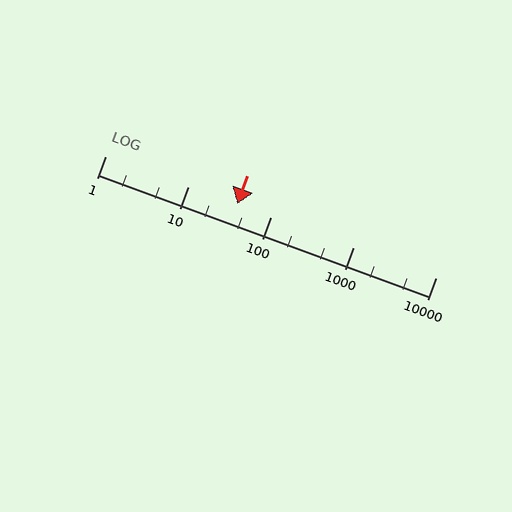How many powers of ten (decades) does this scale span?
The scale spans 4 decades, from 1 to 10000.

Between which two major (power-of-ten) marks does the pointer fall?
The pointer is between 10 and 100.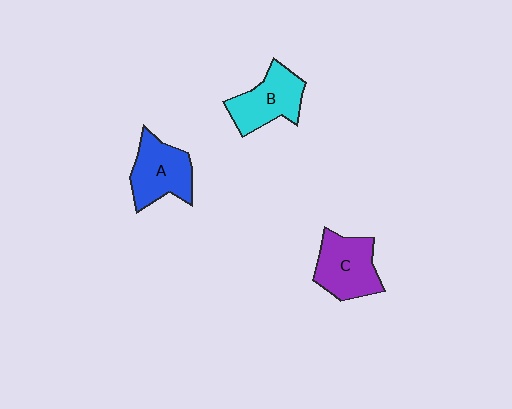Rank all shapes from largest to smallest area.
From largest to smallest: C (purple), A (blue), B (cyan).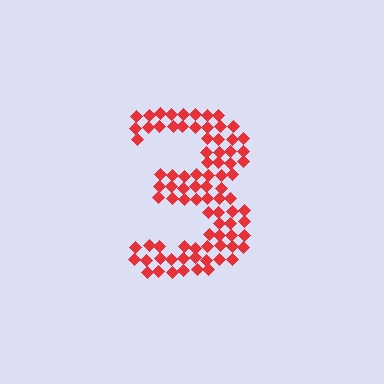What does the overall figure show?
The overall figure shows the digit 3.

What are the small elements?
The small elements are diamonds.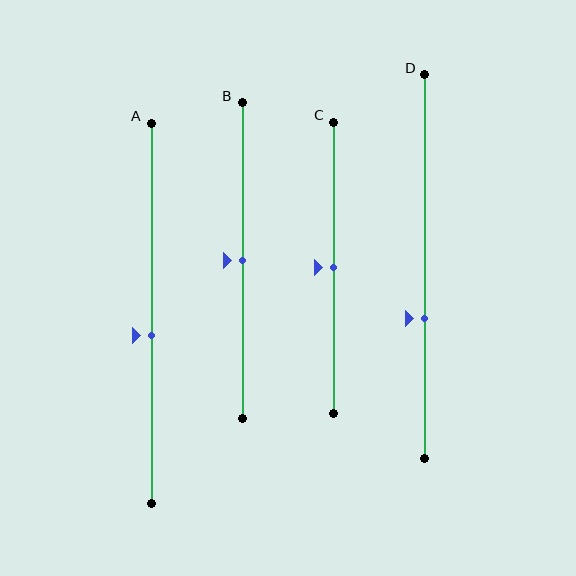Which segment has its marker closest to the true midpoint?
Segment B has its marker closest to the true midpoint.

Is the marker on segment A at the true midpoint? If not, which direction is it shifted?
No, the marker on segment A is shifted downward by about 6% of the segment length.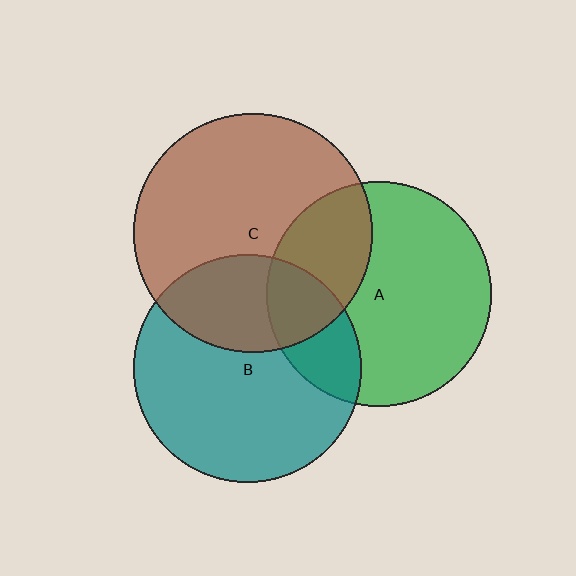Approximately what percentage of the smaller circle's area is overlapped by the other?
Approximately 20%.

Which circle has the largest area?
Circle C (brown).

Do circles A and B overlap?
Yes.